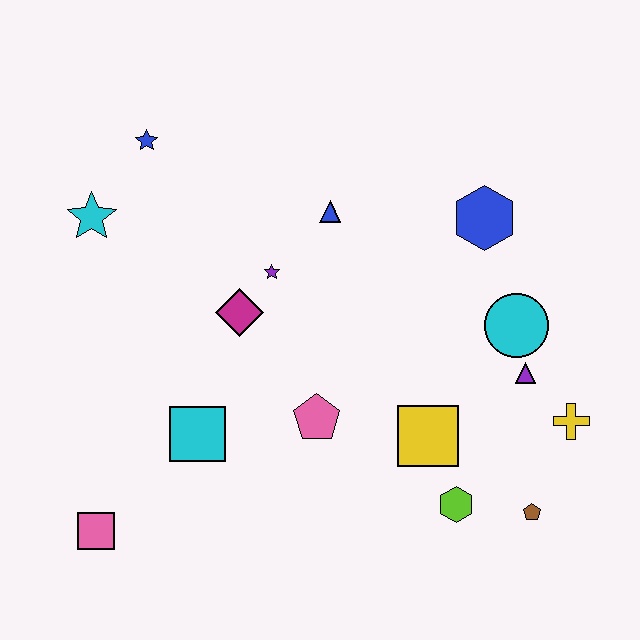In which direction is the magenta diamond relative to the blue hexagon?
The magenta diamond is to the left of the blue hexagon.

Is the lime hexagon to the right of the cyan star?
Yes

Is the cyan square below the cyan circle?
Yes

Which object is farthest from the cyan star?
The brown pentagon is farthest from the cyan star.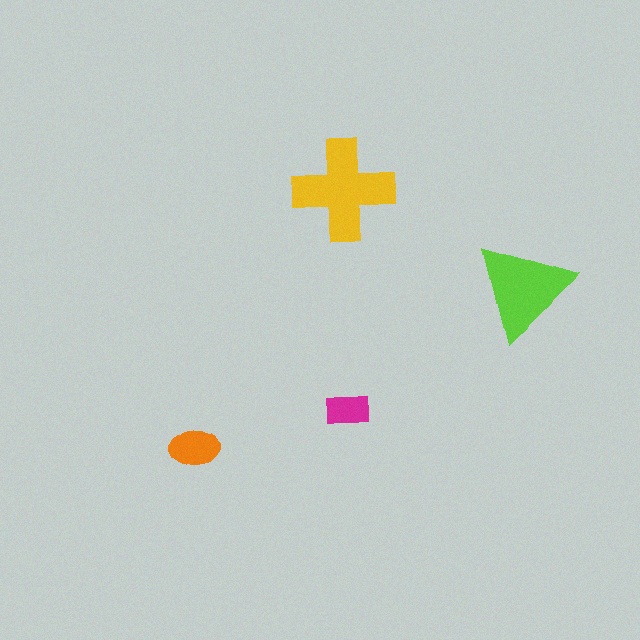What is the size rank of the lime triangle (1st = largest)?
2nd.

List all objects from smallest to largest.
The magenta rectangle, the orange ellipse, the lime triangle, the yellow cross.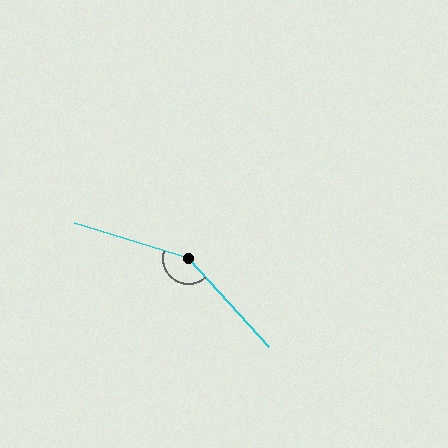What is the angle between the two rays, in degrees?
Approximately 149 degrees.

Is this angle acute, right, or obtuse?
It is obtuse.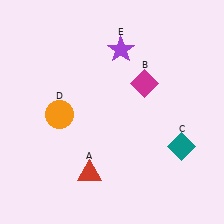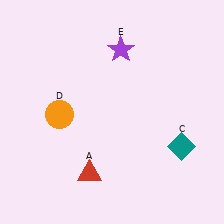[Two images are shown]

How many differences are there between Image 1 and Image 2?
There is 1 difference between the two images.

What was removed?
The magenta diamond (B) was removed in Image 2.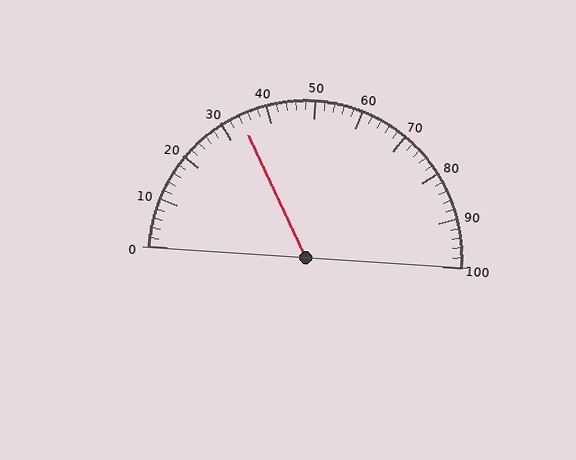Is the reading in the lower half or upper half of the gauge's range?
The reading is in the lower half of the range (0 to 100).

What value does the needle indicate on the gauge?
The needle indicates approximately 34.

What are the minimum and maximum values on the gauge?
The gauge ranges from 0 to 100.